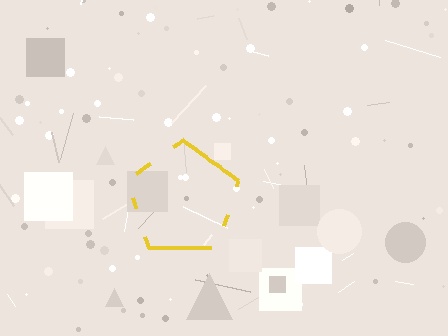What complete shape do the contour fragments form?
The contour fragments form a pentagon.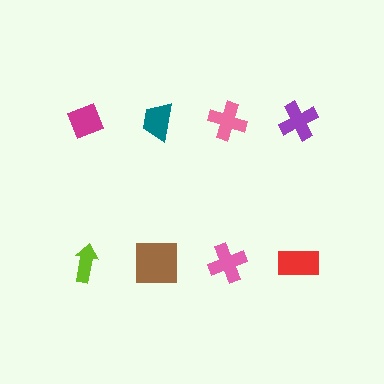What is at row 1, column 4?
A purple cross.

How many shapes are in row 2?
4 shapes.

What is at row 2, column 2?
A brown square.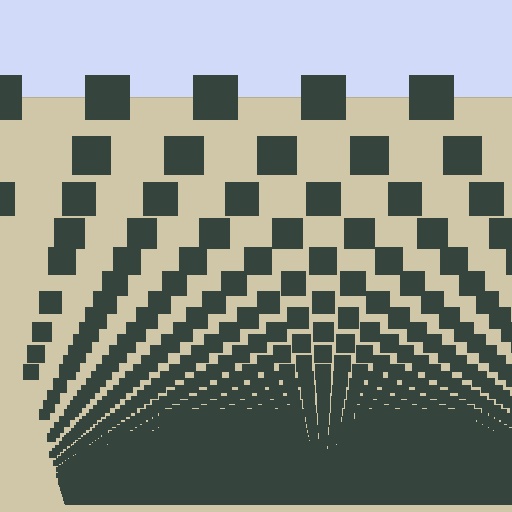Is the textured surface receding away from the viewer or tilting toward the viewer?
The surface appears to tilt toward the viewer. Texture elements get larger and sparser toward the top.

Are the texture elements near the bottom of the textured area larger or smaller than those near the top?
Smaller. The gradient is inverted — elements near the bottom are smaller and denser.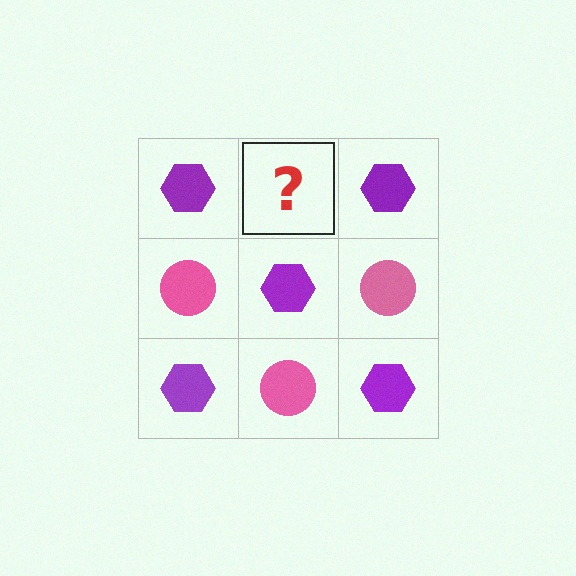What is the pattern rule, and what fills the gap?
The rule is that it alternates purple hexagon and pink circle in a checkerboard pattern. The gap should be filled with a pink circle.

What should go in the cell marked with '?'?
The missing cell should contain a pink circle.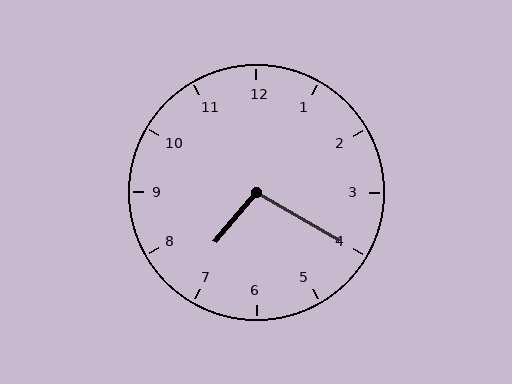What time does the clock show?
7:20.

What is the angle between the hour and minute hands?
Approximately 100 degrees.